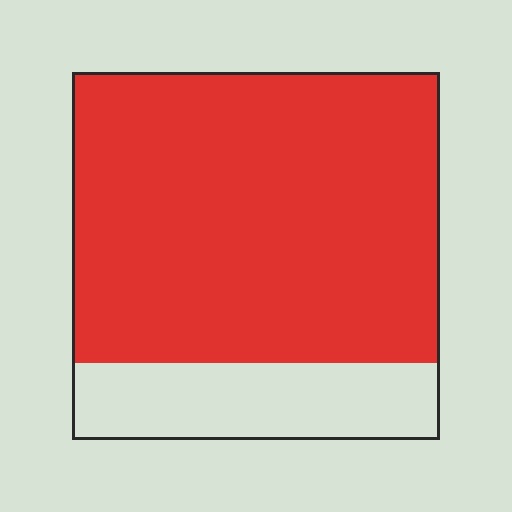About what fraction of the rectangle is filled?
About four fifths (4/5).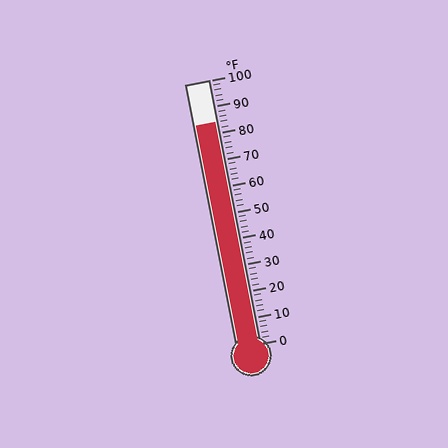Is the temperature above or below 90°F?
The temperature is below 90°F.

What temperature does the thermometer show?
The thermometer shows approximately 84°F.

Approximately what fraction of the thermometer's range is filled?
The thermometer is filled to approximately 85% of its range.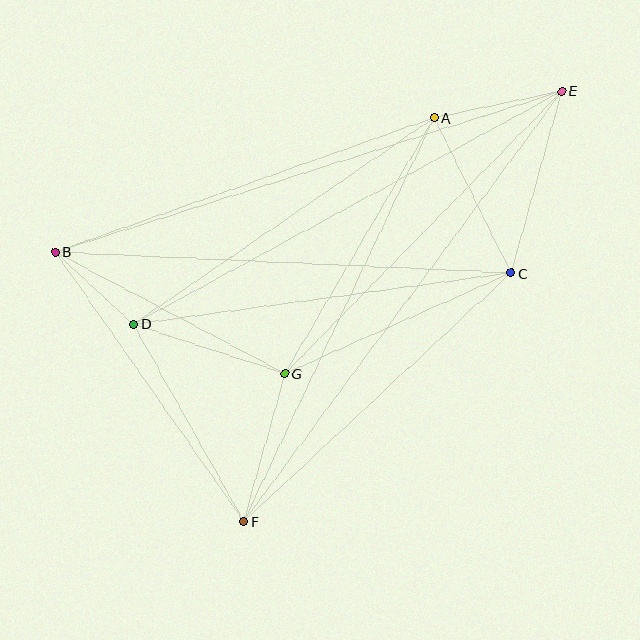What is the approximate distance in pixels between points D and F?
The distance between D and F is approximately 226 pixels.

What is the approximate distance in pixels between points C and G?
The distance between C and G is approximately 248 pixels.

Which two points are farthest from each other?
Points E and F are farthest from each other.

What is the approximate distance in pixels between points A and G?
The distance between A and G is approximately 296 pixels.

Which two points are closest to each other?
Points B and D are closest to each other.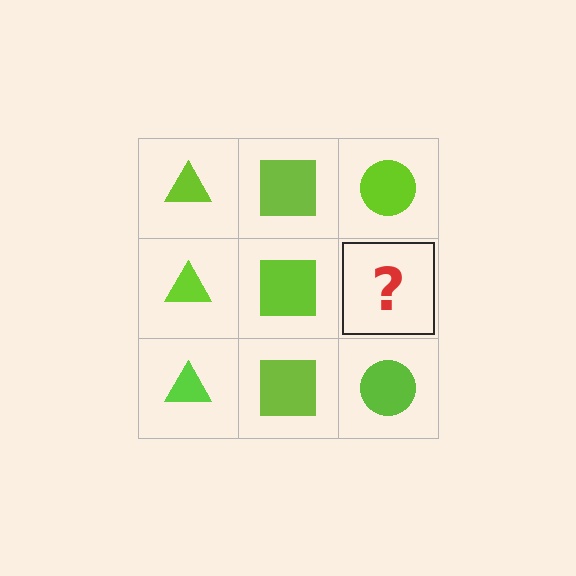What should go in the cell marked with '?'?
The missing cell should contain a lime circle.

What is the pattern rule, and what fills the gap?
The rule is that each column has a consistent shape. The gap should be filled with a lime circle.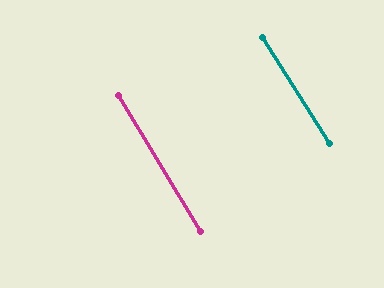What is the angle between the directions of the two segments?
Approximately 1 degree.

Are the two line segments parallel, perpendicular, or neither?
Parallel — their directions differ by only 1.1°.